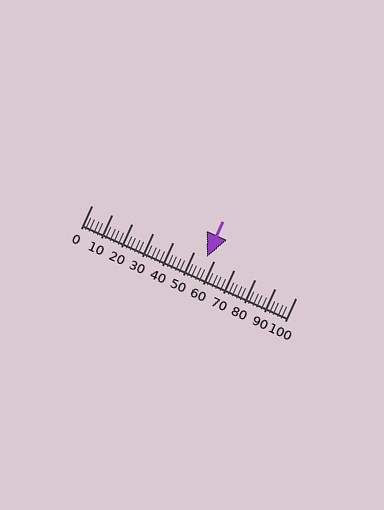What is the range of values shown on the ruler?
The ruler shows values from 0 to 100.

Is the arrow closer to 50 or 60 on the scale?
The arrow is closer to 60.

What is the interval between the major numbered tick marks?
The major tick marks are spaced 10 units apart.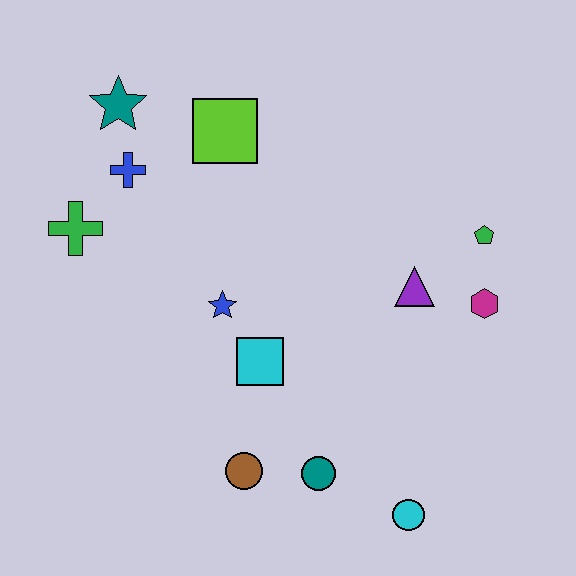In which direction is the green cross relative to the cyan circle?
The green cross is to the left of the cyan circle.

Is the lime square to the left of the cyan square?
Yes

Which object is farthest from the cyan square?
The teal star is farthest from the cyan square.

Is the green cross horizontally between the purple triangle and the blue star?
No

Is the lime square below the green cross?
No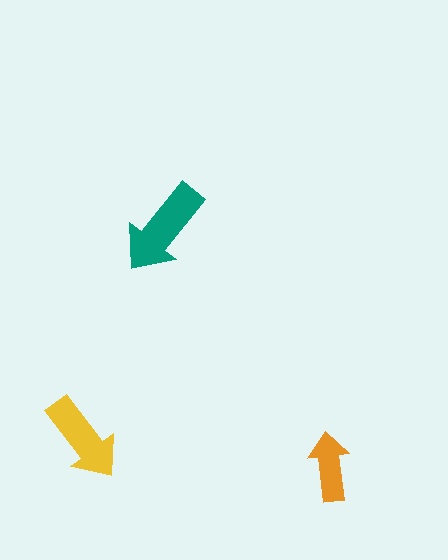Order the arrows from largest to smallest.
the teal one, the yellow one, the orange one.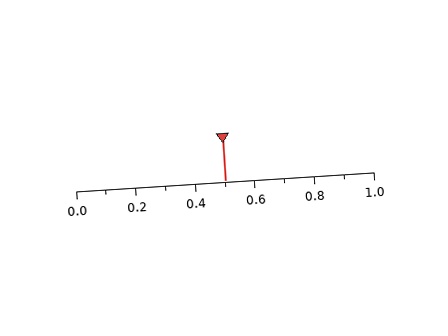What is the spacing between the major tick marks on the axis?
The major ticks are spaced 0.2 apart.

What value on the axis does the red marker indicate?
The marker indicates approximately 0.5.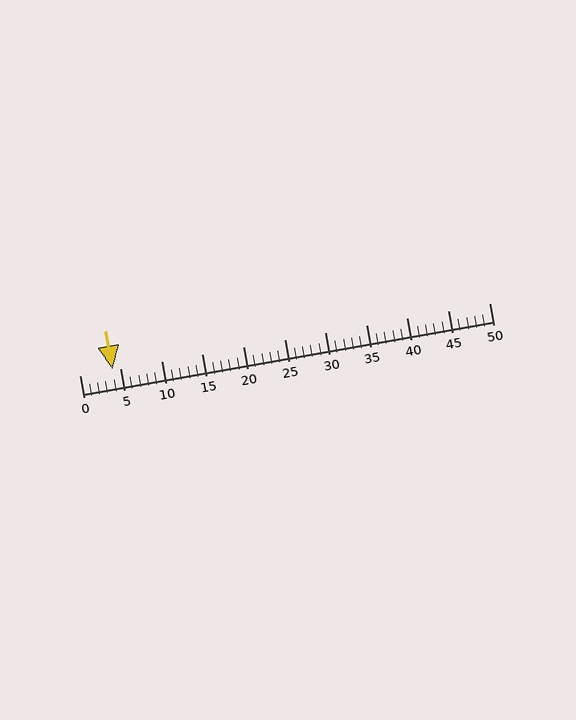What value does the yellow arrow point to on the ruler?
The yellow arrow points to approximately 4.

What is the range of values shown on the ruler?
The ruler shows values from 0 to 50.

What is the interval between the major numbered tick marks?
The major tick marks are spaced 5 units apart.